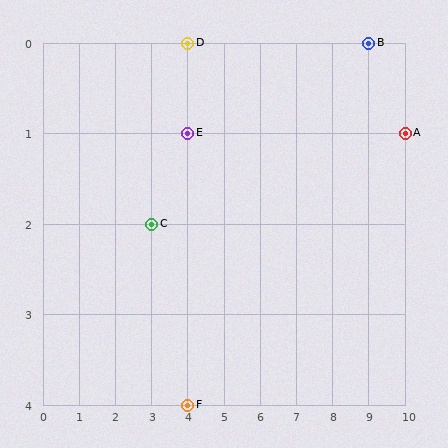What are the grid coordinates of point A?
Point A is at grid coordinates (10, 1).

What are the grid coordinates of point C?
Point C is at grid coordinates (3, 2).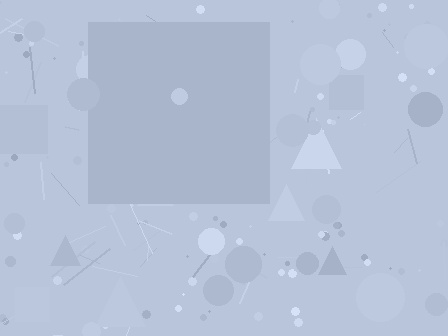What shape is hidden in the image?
A square is hidden in the image.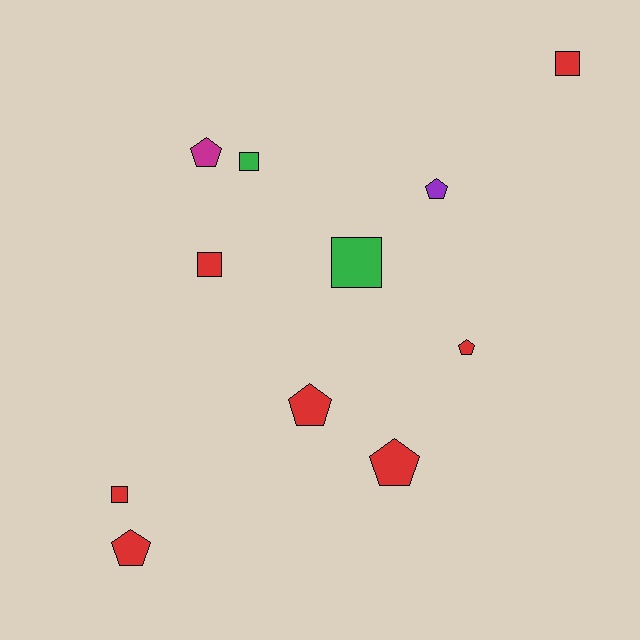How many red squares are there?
There are 3 red squares.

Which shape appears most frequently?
Pentagon, with 6 objects.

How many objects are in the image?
There are 11 objects.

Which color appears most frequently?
Red, with 7 objects.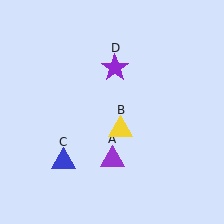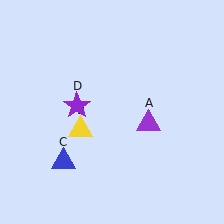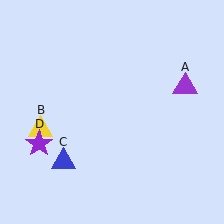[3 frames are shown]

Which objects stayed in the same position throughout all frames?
Blue triangle (object C) remained stationary.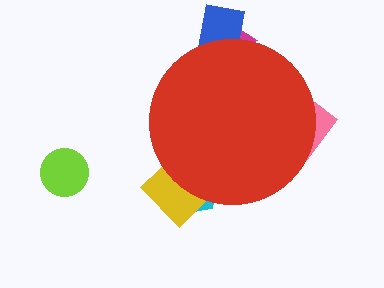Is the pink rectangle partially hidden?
Yes, the pink rectangle is partially hidden behind the red circle.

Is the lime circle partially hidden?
No, the lime circle is fully visible.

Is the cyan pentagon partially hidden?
Yes, the cyan pentagon is partially hidden behind the red circle.